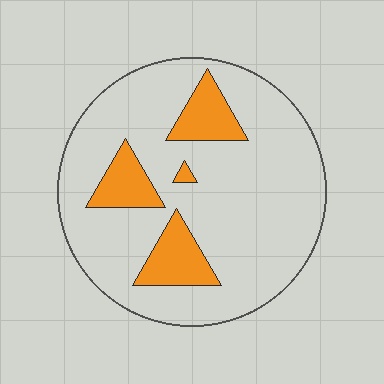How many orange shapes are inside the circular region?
4.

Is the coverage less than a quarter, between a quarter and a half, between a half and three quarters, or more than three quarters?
Less than a quarter.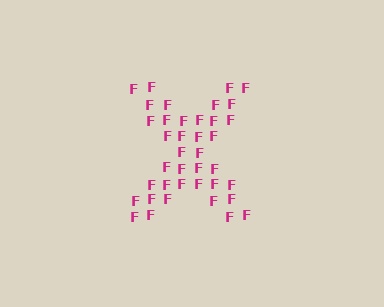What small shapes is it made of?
It is made of small letter F's.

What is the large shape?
The large shape is the letter X.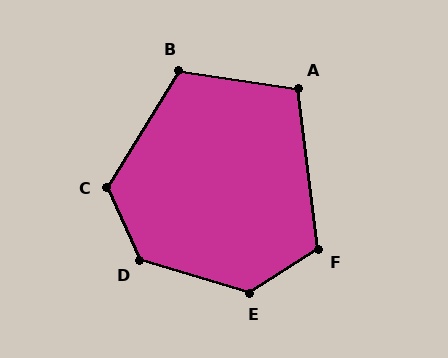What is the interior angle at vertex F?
Approximately 116 degrees (obtuse).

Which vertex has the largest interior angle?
D, at approximately 131 degrees.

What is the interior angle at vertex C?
Approximately 125 degrees (obtuse).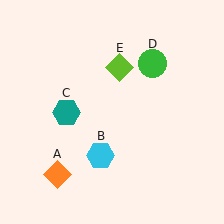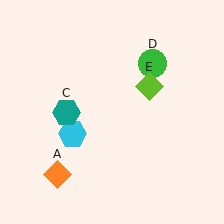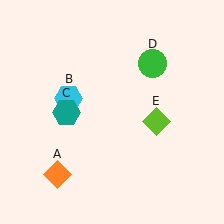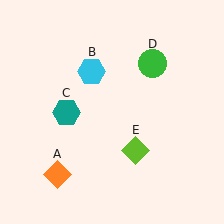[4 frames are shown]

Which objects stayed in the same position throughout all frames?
Orange diamond (object A) and teal hexagon (object C) and green circle (object D) remained stationary.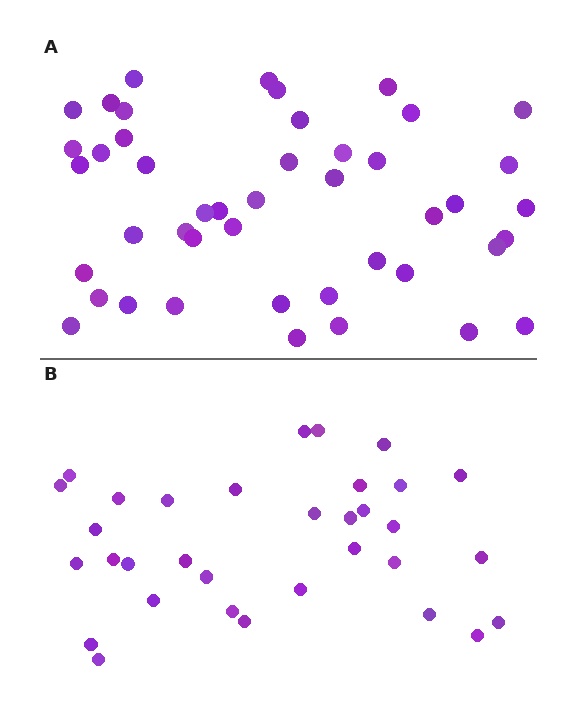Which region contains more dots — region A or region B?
Region A (the top region) has more dots.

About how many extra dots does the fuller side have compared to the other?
Region A has roughly 12 or so more dots than region B.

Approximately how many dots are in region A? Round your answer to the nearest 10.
About 40 dots. (The exact count is 45, which rounds to 40.)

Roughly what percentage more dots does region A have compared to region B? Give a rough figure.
About 35% more.